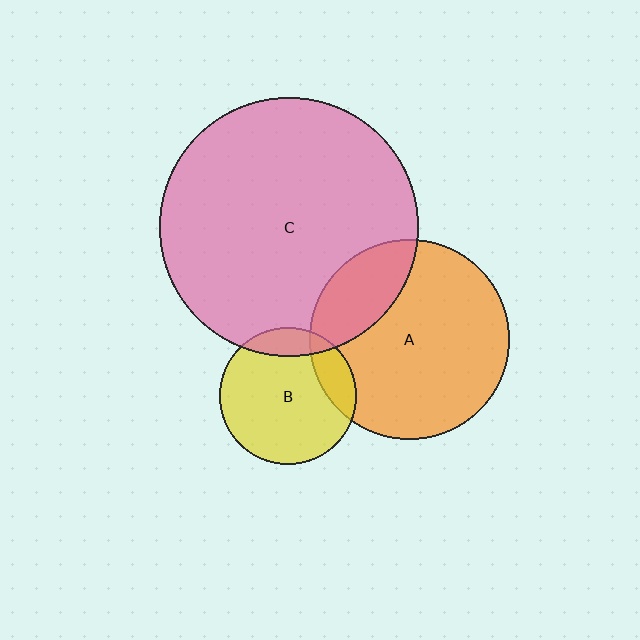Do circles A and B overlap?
Yes.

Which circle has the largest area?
Circle C (pink).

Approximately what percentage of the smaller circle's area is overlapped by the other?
Approximately 15%.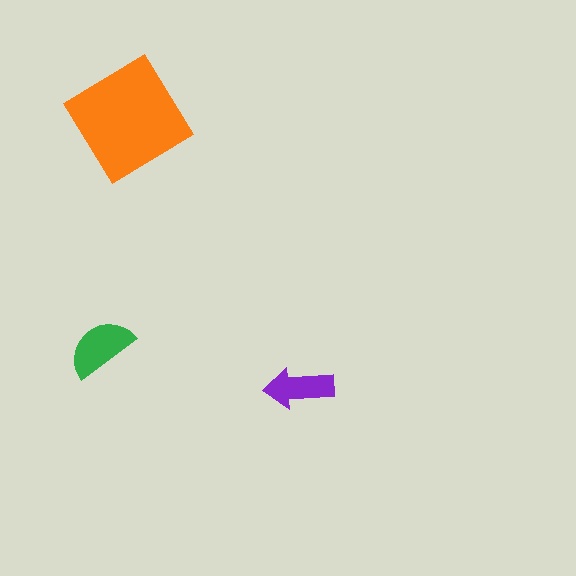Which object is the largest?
The orange diamond.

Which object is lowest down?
The purple arrow is bottommost.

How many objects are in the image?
There are 3 objects in the image.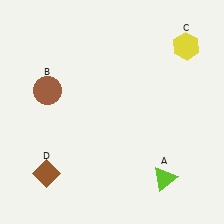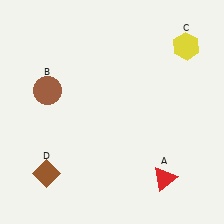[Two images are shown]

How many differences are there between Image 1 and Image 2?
There is 1 difference between the two images.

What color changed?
The triangle (A) changed from lime in Image 1 to red in Image 2.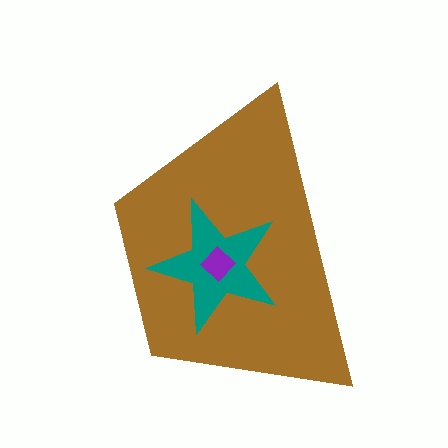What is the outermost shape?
The brown trapezoid.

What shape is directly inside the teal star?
The purple diamond.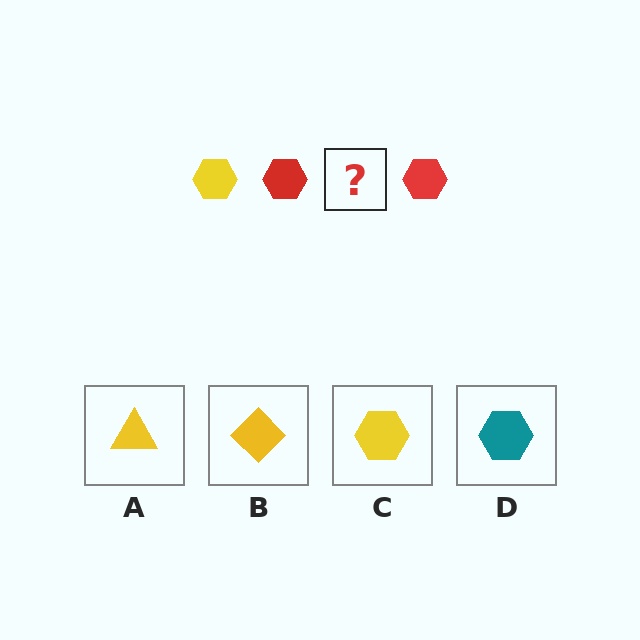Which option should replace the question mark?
Option C.